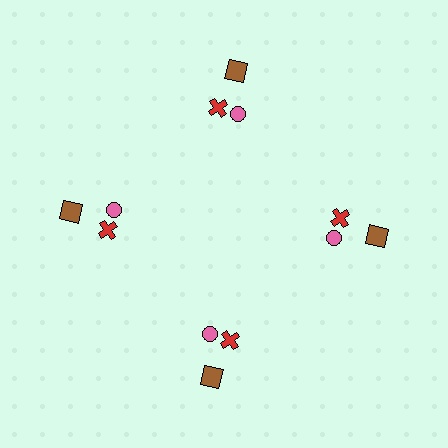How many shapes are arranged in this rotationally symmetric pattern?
There are 12 shapes, arranged in 4 groups of 3.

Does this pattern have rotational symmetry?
Yes, this pattern has 4-fold rotational symmetry. It looks the same after rotating 90 degrees around the center.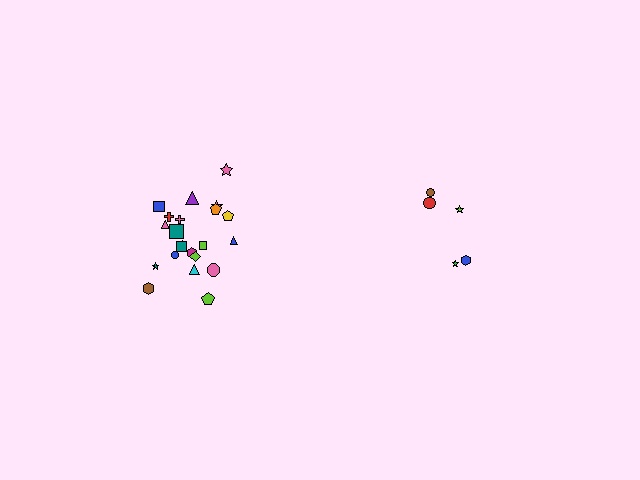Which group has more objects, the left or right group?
The left group.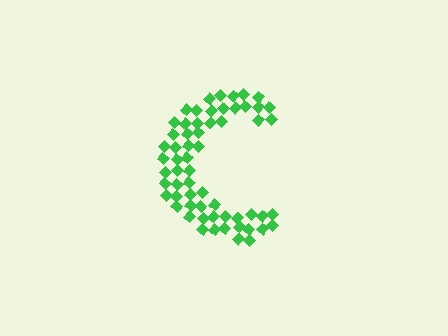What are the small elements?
The small elements are diamonds.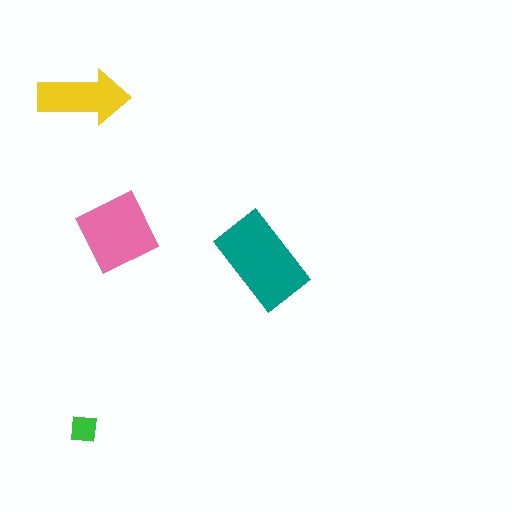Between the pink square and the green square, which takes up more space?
The pink square.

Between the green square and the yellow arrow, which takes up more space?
The yellow arrow.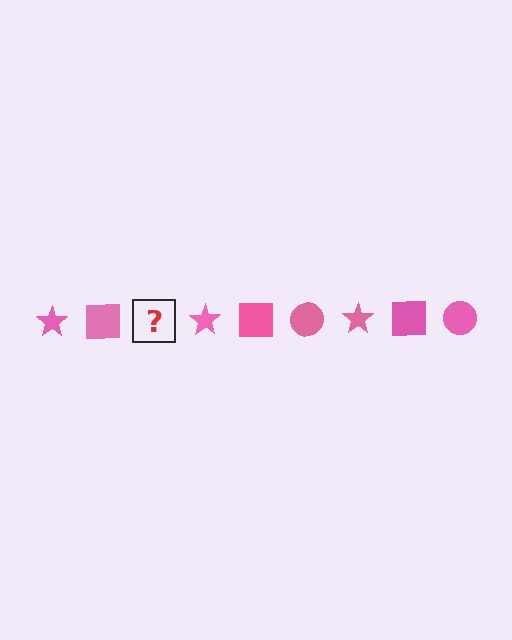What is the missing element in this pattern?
The missing element is a pink circle.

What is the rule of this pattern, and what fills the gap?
The rule is that the pattern cycles through star, square, circle shapes in pink. The gap should be filled with a pink circle.